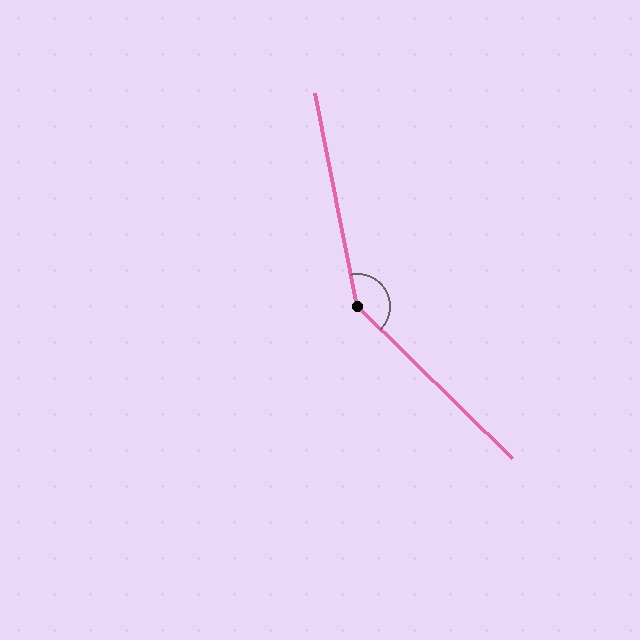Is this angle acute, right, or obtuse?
It is obtuse.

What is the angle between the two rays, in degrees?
Approximately 146 degrees.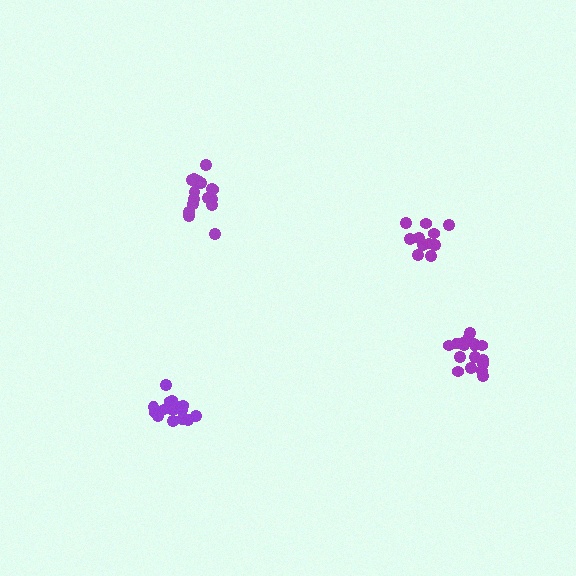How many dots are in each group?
Group 1: 16 dots, Group 2: 11 dots, Group 3: 17 dots, Group 4: 16 dots (60 total).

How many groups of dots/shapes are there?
There are 4 groups.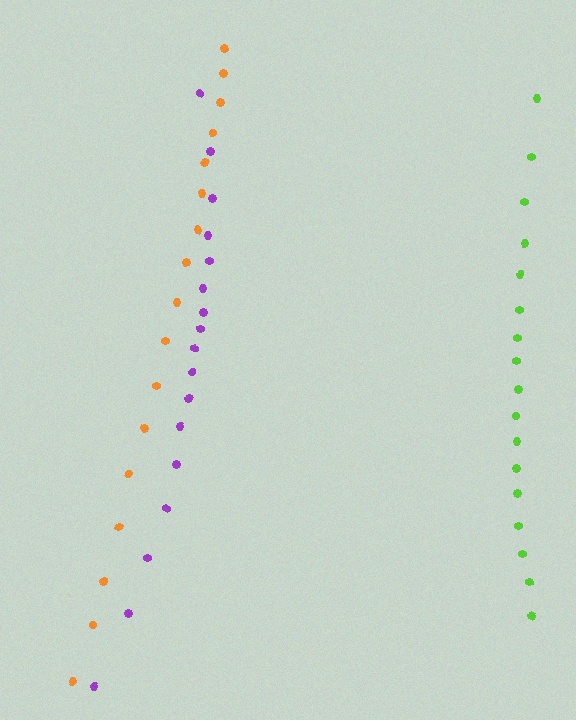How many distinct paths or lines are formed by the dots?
There are 3 distinct paths.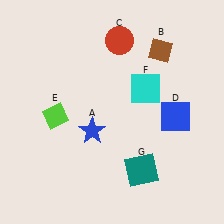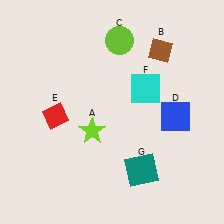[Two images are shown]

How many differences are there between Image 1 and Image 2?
There are 3 differences between the two images.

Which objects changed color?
A changed from blue to lime. C changed from red to lime. E changed from lime to red.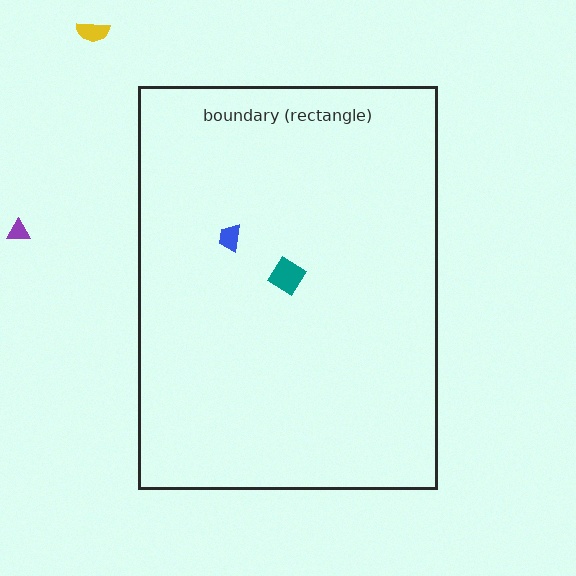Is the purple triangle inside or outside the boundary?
Outside.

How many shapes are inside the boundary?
2 inside, 2 outside.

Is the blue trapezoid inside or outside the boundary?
Inside.